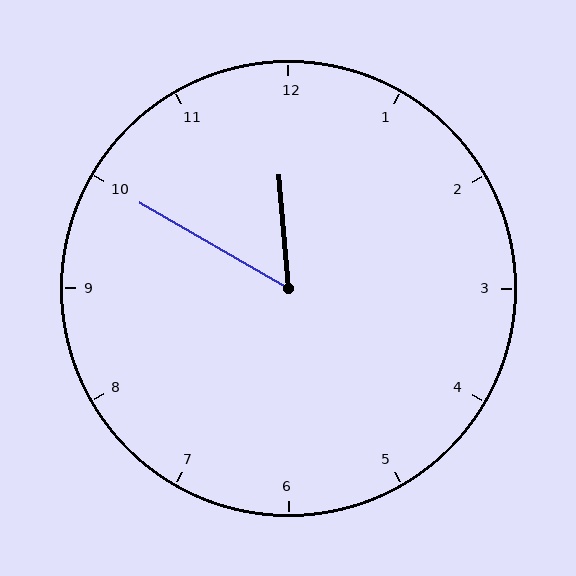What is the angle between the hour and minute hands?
Approximately 55 degrees.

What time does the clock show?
11:50.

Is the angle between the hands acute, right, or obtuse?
It is acute.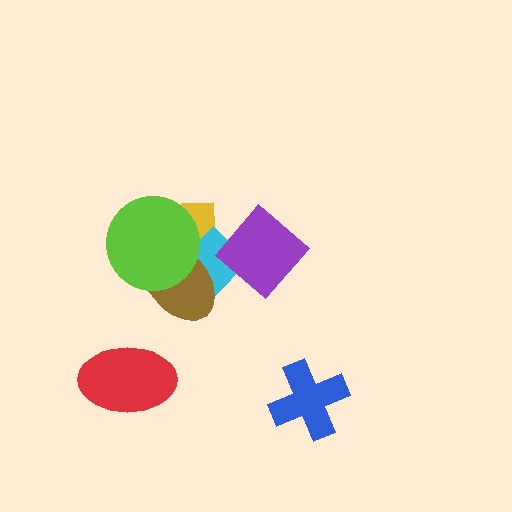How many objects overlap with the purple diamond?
1 object overlaps with the purple diamond.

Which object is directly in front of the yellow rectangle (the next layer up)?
The cyan diamond is directly in front of the yellow rectangle.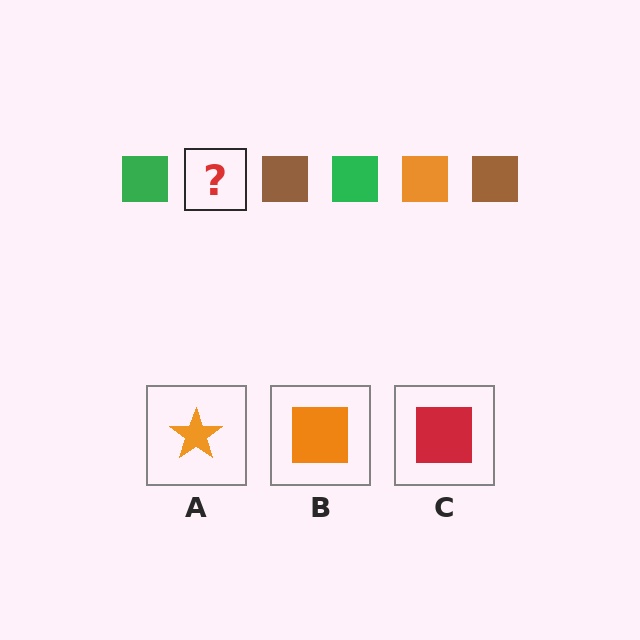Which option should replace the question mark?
Option B.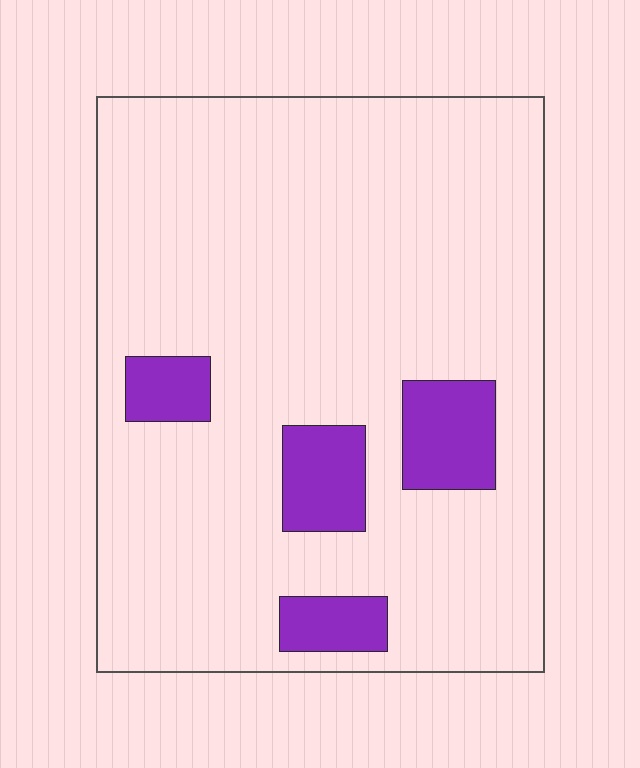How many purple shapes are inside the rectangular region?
4.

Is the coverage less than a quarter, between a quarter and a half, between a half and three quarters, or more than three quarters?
Less than a quarter.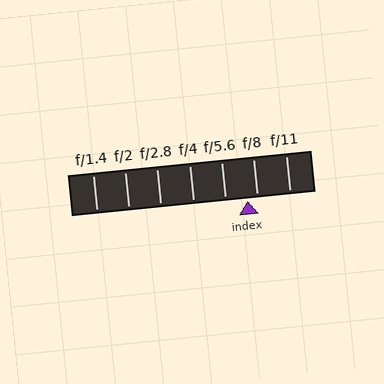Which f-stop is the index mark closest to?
The index mark is closest to f/8.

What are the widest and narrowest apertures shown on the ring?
The widest aperture shown is f/1.4 and the narrowest is f/11.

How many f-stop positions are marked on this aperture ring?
There are 7 f-stop positions marked.